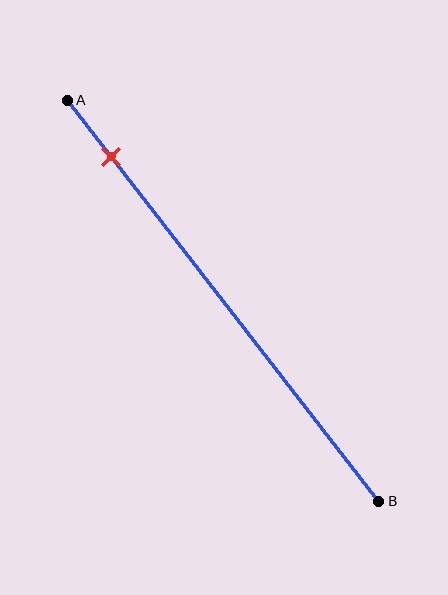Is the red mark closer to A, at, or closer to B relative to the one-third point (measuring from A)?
The red mark is closer to point A than the one-third point of segment AB.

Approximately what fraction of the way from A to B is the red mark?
The red mark is approximately 15% of the way from A to B.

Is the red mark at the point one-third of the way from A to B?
No, the mark is at about 15% from A, not at the 33% one-third point.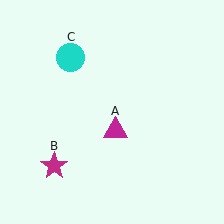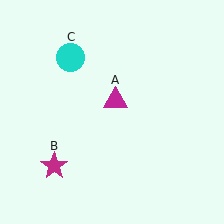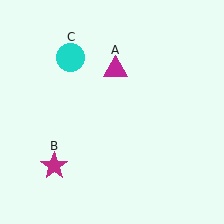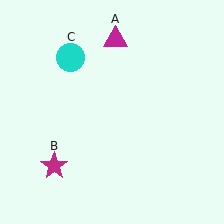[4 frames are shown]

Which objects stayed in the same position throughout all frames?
Magenta star (object B) and cyan circle (object C) remained stationary.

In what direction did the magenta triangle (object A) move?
The magenta triangle (object A) moved up.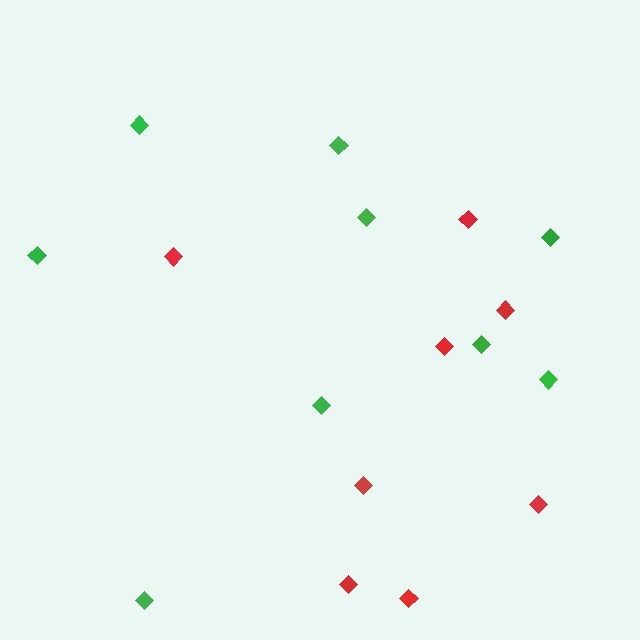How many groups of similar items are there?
There are 2 groups: one group of red diamonds (8) and one group of green diamonds (9).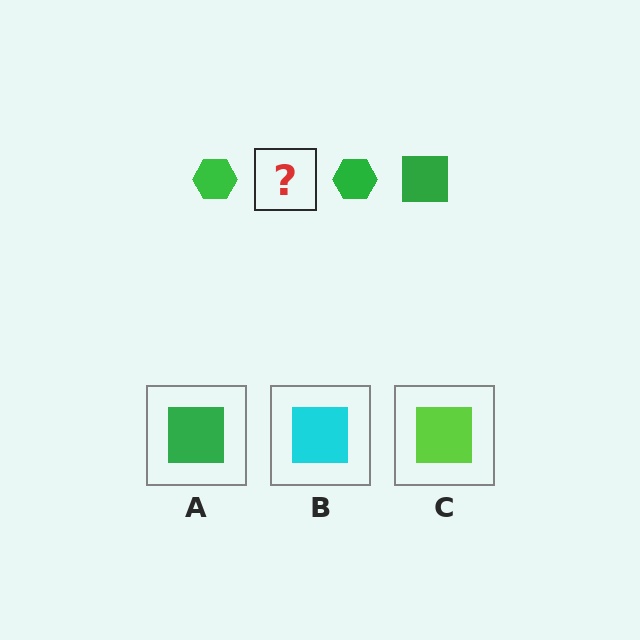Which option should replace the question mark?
Option A.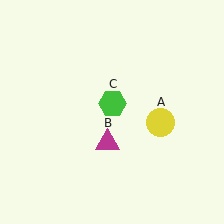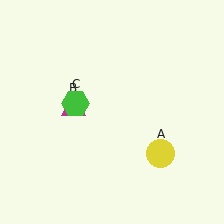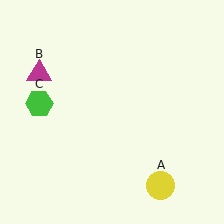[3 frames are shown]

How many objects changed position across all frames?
3 objects changed position: yellow circle (object A), magenta triangle (object B), green hexagon (object C).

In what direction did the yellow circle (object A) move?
The yellow circle (object A) moved down.